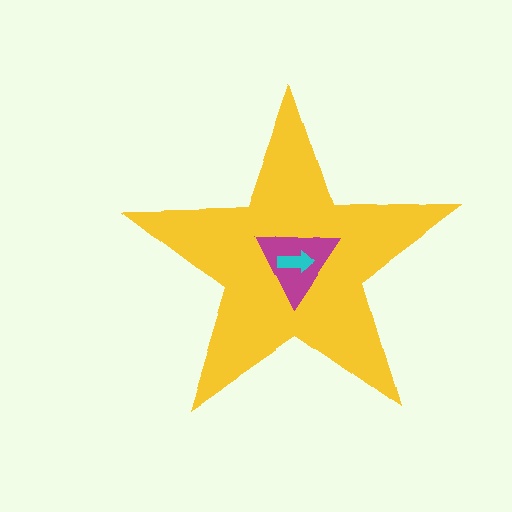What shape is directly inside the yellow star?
The magenta triangle.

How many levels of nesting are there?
3.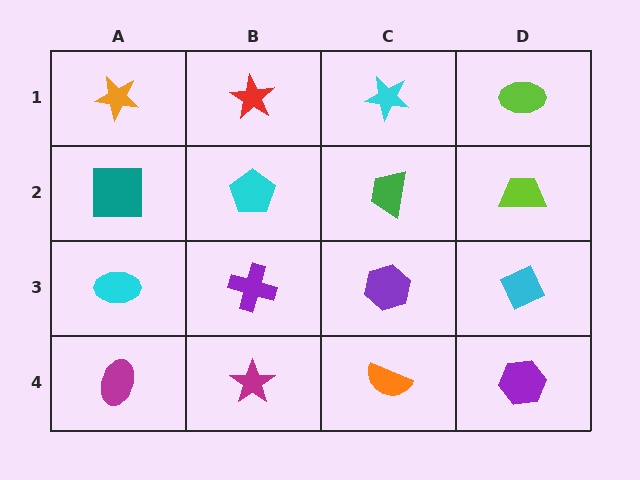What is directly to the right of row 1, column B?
A cyan star.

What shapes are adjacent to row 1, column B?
A cyan pentagon (row 2, column B), an orange star (row 1, column A), a cyan star (row 1, column C).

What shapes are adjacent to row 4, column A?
A cyan ellipse (row 3, column A), a magenta star (row 4, column B).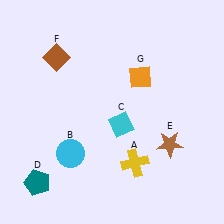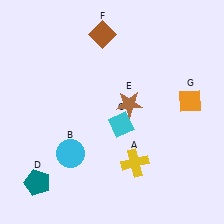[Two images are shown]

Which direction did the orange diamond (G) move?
The orange diamond (G) moved right.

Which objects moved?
The objects that moved are: the brown star (E), the brown diamond (F), the orange diamond (G).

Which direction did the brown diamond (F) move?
The brown diamond (F) moved right.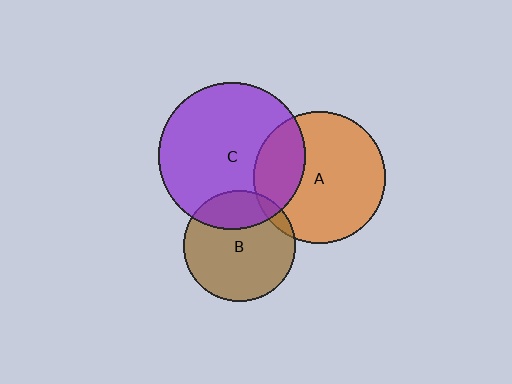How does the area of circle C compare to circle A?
Approximately 1.2 times.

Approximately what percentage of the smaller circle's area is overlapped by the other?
Approximately 5%.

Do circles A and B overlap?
Yes.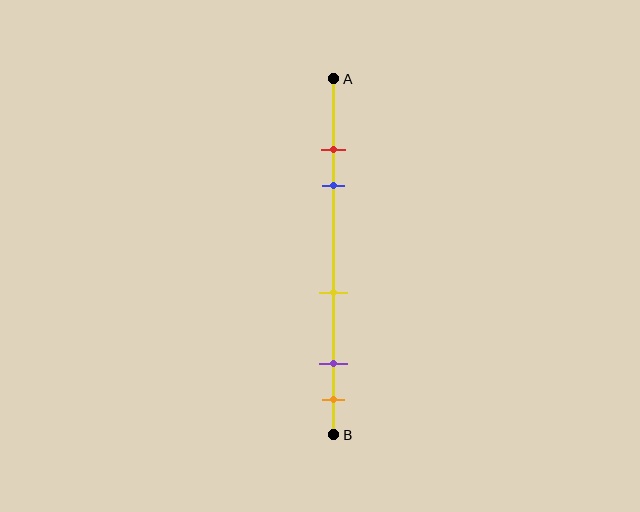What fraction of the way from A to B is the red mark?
The red mark is approximately 20% (0.2) of the way from A to B.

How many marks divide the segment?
There are 5 marks dividing the segment.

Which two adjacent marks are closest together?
The red and blue marks are the closest adjacent pair.